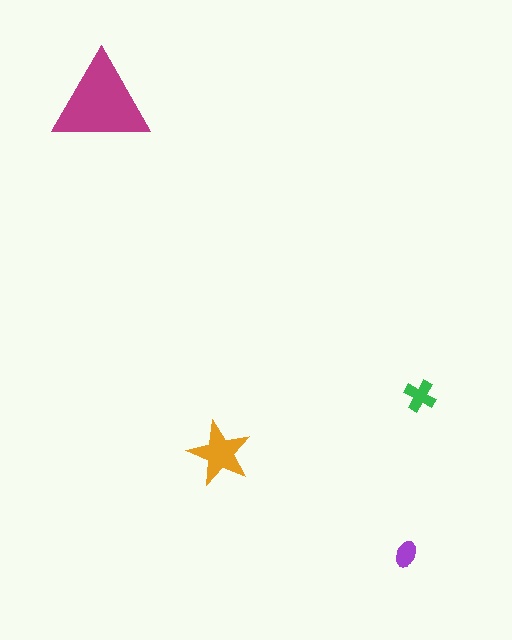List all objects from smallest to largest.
The purple ellipse, the green cross, the orange star, the magenta triangle.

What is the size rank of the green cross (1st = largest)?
3rd.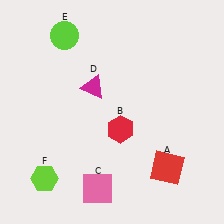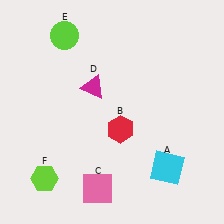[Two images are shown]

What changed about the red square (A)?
In Image 1, A is red. In Image 2, it changed to cyan.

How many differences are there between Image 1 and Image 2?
There is 1 difference between the two images.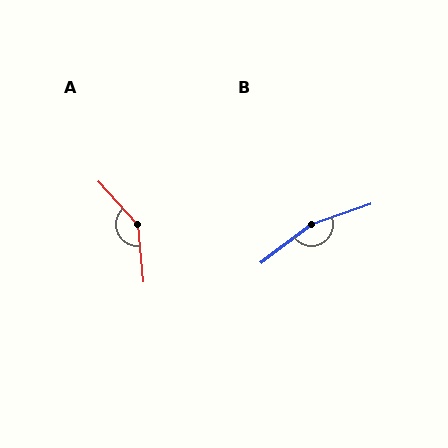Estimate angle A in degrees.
Approximately 143 degrees.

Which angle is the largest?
B, at approximately 161 degrees.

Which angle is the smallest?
A, at approximately 143 degrees.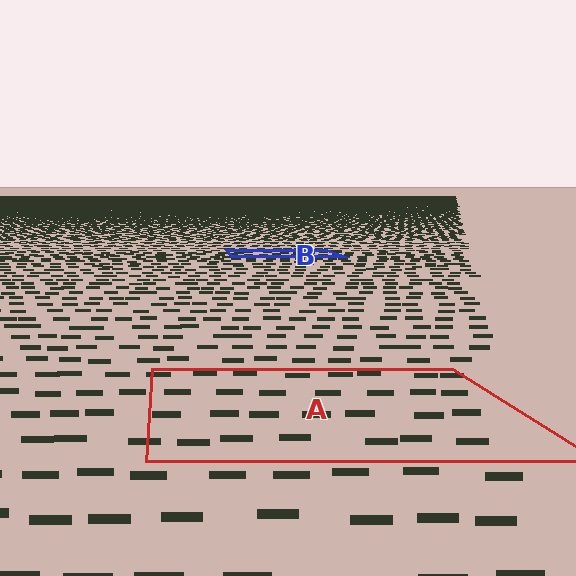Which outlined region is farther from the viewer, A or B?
Region B is farther from the viewer — the texture elements inside it appear smaller and more densely packed.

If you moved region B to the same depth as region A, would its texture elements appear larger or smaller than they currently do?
They would appear larger. At a closer depth, the same texture elements are projected at a bigger on-screen size.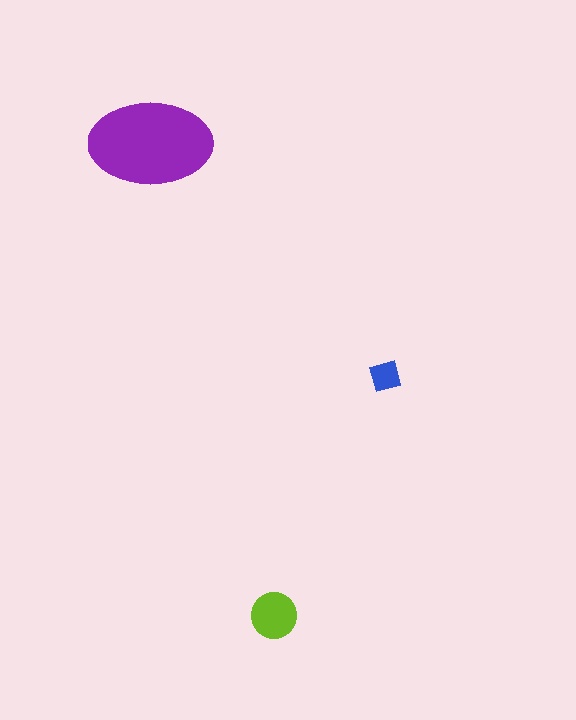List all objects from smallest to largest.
The blue diamond, the lime circle, the purple ellipse.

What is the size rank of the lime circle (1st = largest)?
2nd.